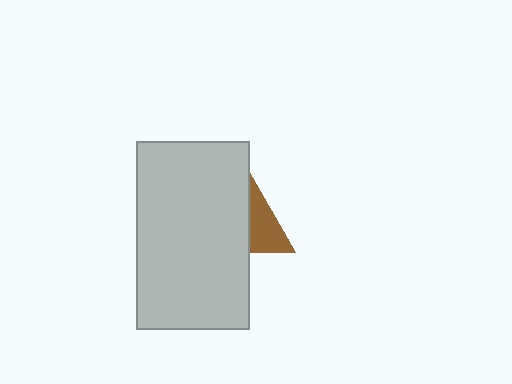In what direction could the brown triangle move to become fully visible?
The brown triangle could move right. That would shift it out from behind the light gray rectangle entirely.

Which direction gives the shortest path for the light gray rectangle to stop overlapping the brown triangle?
Moving left gives the shortest separation.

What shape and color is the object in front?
The object in front is a light gray rectangle.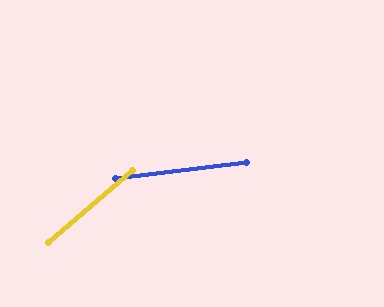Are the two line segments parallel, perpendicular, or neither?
Neither parallel nor perpendicular — they differ by about 34°.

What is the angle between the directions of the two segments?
Approximately 34 degrees.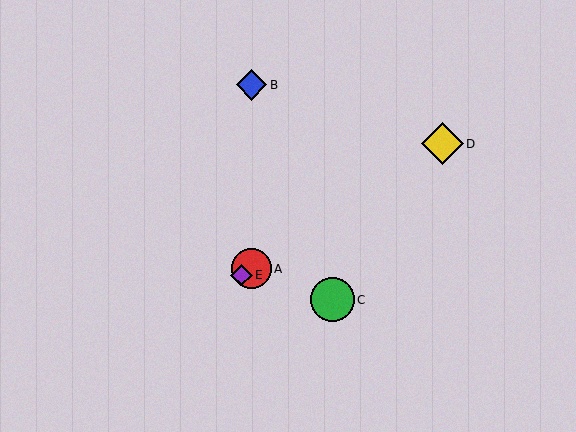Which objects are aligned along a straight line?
Objects A, D, E are aligned along a straight line.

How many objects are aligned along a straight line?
3 objects (A, D, E) are aligned along a straight line.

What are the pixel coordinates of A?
Object A is at (251, 269).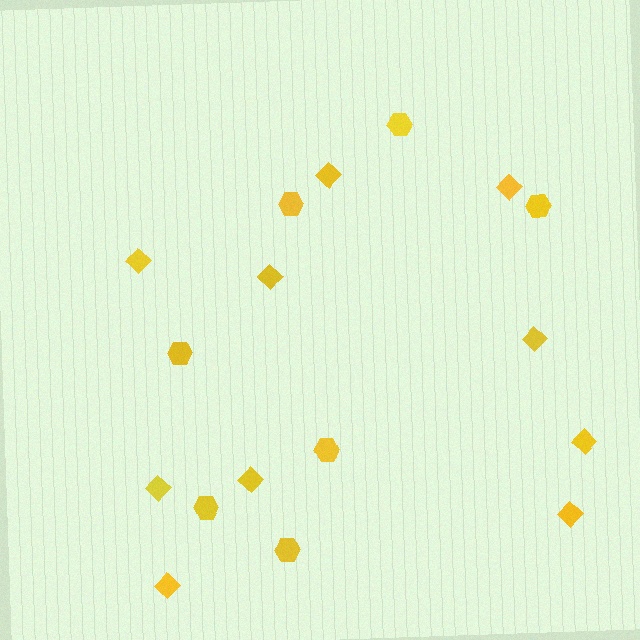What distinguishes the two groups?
There are 2 groups: one group of diamonds (10) and one group of hexagons (7).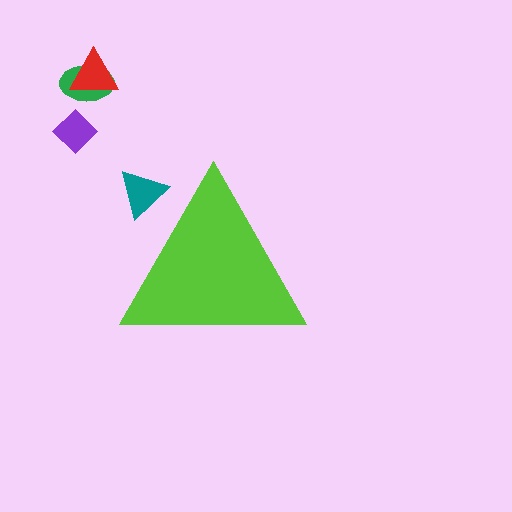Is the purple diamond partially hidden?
No, the purple diamond is fully visible.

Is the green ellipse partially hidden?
No, the green ellipse is fully visible.